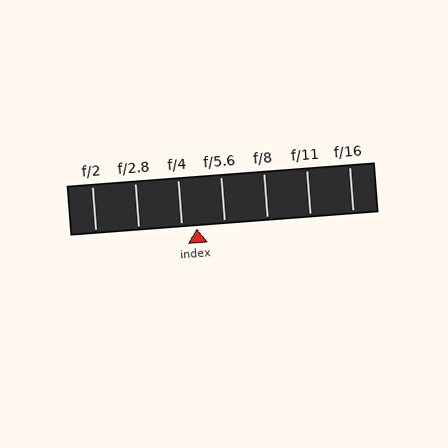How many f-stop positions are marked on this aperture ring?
There are 7 f-stop positions marked.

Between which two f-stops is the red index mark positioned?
The index mark is between f/4 and f/5.6.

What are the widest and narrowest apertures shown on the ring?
The widest aperture shown is f/2 and the narrowest is f/16.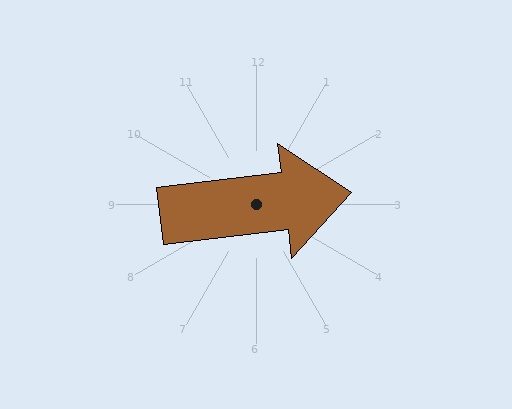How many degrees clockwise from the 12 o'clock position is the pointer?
Approximately 83 degrees.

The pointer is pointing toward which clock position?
Roughly 3 o'clock.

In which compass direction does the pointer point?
East.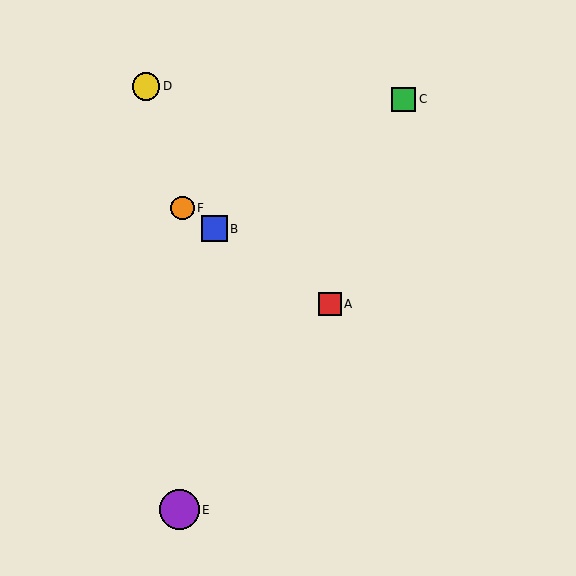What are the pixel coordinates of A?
Object A is at (330, 304).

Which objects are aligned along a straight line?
Objects A, B, F are aligned along a straight line.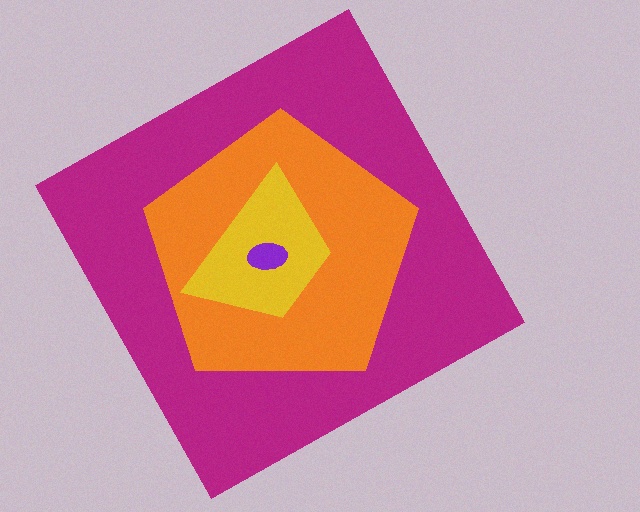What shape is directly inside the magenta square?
The orange pentagon.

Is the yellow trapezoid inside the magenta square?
Yes.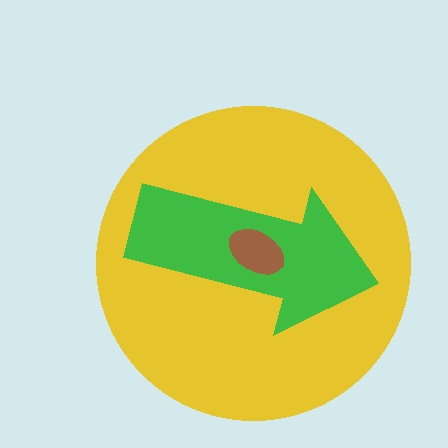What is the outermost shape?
The yellow circle.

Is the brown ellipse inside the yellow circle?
Yes.